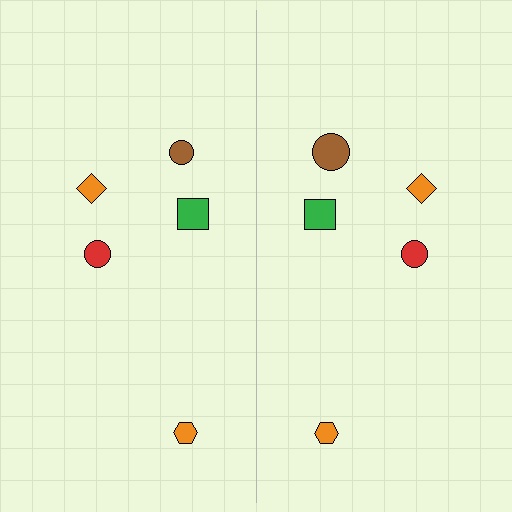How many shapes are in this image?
There are 10 shapes in this image.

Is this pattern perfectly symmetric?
No, the pattern is not perfectly symmetric. The brown circle on the right side has a different size than its mirror counterpart.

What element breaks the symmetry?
The brown circle on the right side has a different size than its mirror counterpart.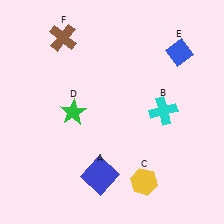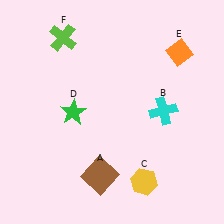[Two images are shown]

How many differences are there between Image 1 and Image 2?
There are 3 differences between the two images.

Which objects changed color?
A changed from blue to brown. E changed from blue to orange. F changed from brown to lime.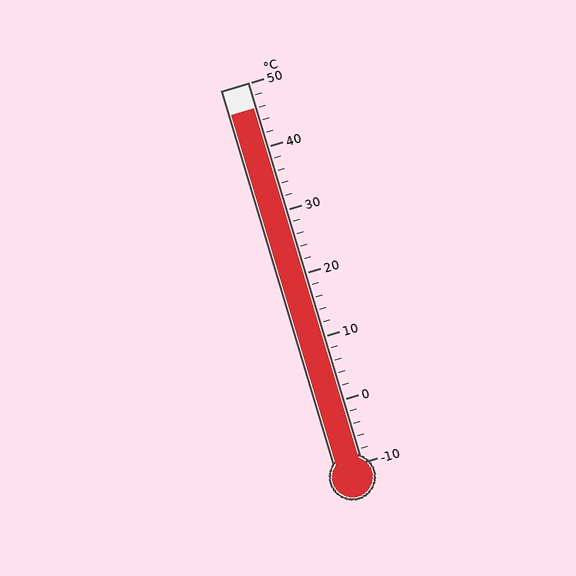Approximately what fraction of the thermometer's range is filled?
The thermometer is filled to approximately 95% of its range.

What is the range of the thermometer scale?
The thermometer scale ranges from -10°C to 50°C.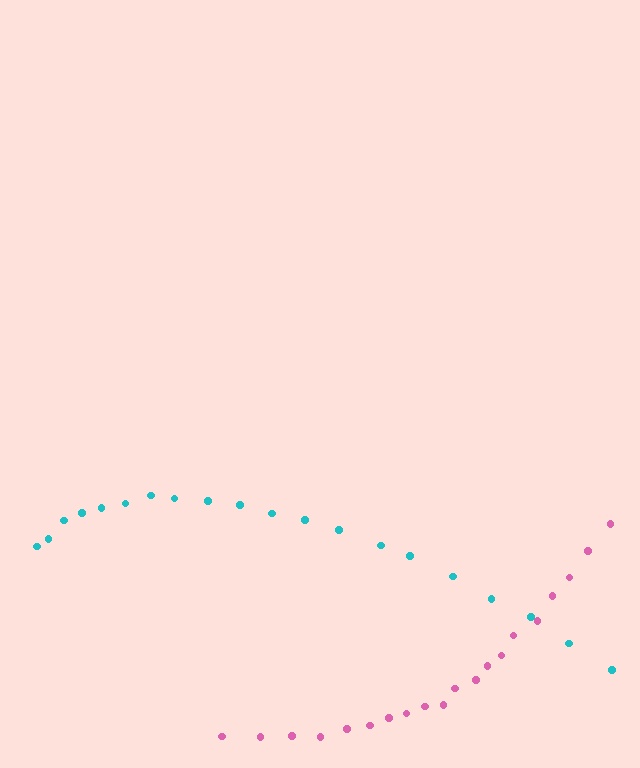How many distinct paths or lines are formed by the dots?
There are 2 distinct paths.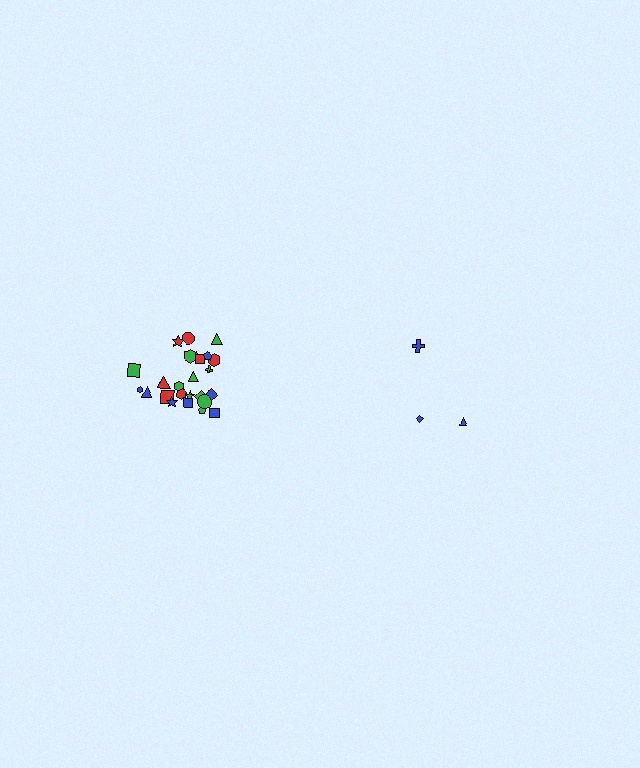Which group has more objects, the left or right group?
The left group.